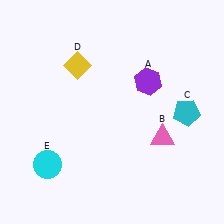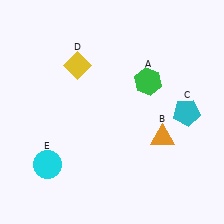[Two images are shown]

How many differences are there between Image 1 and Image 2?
There are 2 differences between the two images.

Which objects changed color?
A changed from purple to green. B changed from pink to orange.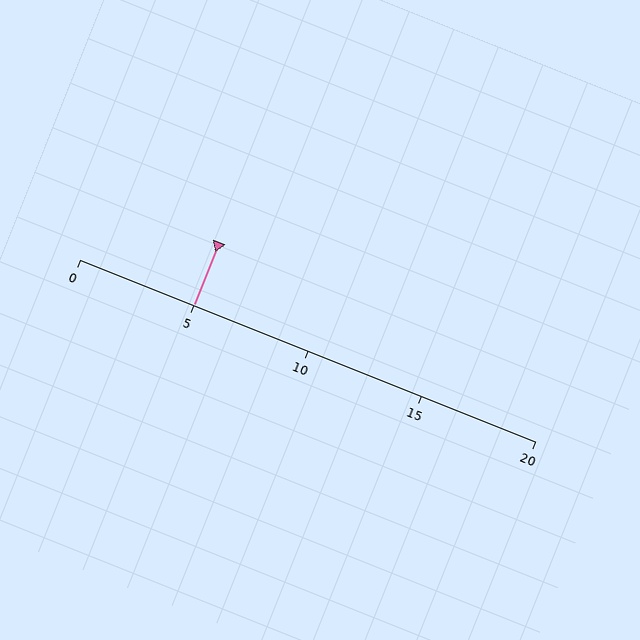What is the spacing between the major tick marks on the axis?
The major ticks are spaced 5 apart.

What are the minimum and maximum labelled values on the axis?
The axis runs from 0 to 20.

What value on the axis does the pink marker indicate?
The marker indicates approximately 5.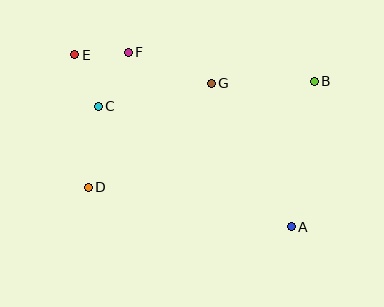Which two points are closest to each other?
Points E and F are closest to each other.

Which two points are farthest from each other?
Points A and E are farthest from each other.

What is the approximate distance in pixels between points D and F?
The distance between D and F is approximately 141 pixels.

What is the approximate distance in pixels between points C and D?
The distance between C and D is approximately 82 pixels.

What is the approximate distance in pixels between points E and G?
The distance between E and G is approximately 140 pixels.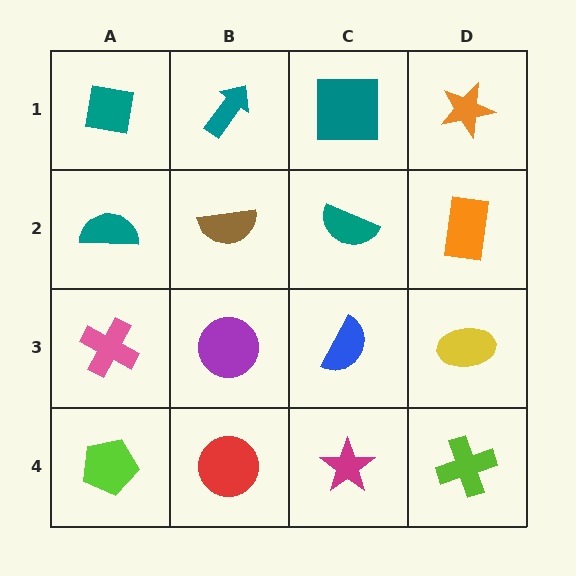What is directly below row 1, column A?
A teal semicircle.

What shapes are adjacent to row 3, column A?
A teal semicircle (row 2, column A), a lime pentagon (row 4, column A), a purple circle (row 3, column B).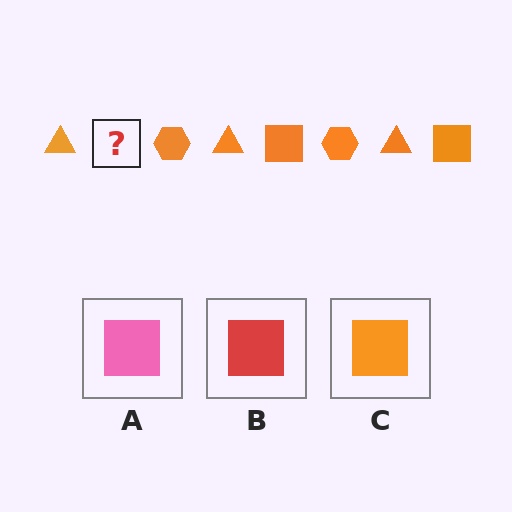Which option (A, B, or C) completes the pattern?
C.